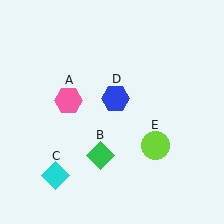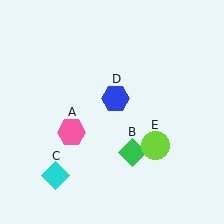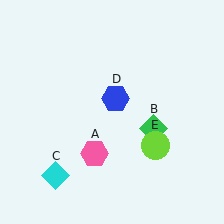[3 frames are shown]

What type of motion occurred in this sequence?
The pink hexagon (object A), green diamond (object B) rotated counterclockwise around the center of the scene.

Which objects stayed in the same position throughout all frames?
Cyan diamond (object C) and blue hexagon (object D) and lime circle (object E) remained stationary.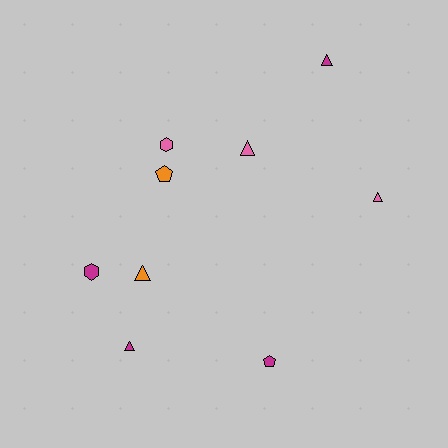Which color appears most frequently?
Magenta, with 4 objects.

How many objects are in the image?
There are 9 objects.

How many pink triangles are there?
There are 2 pink triangles.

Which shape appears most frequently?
Triangle, with 5 objects.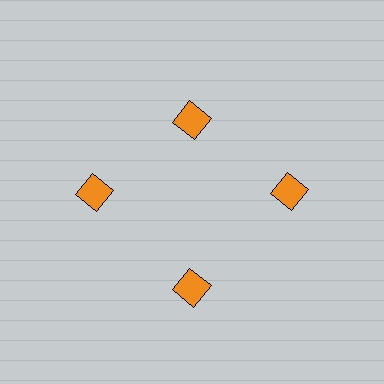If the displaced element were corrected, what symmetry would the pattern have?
It would have 4-fold rotational symmetry — the pattern would map onto itself every 90 degrees.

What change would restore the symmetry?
The symmetry would be restored by moving it outward, back onto the ring so that all 4 squares sit at equal angles and equal distance from the center.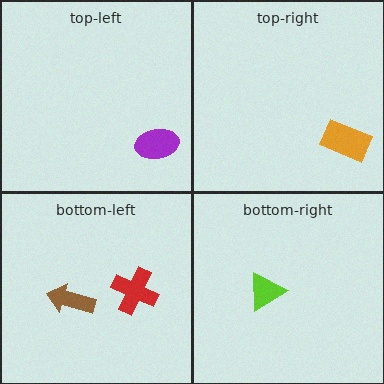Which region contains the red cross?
The bottom-left region.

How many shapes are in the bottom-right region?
1.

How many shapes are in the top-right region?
1.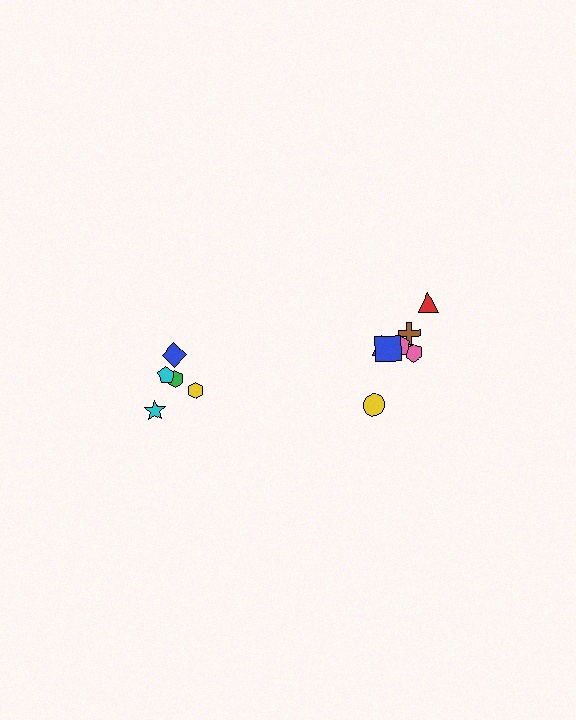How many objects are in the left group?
There are 5 objects.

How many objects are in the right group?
There are 7 objects.